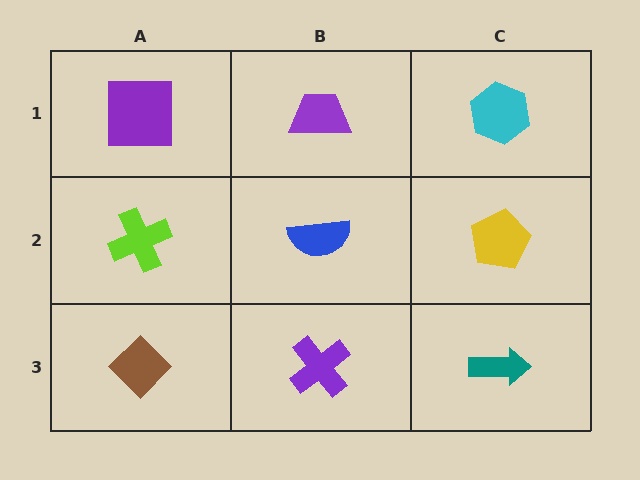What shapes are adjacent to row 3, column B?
A blue semicircle (row 2, column B), a brown diamond (row 3, column A), a teal arrow (row 3, column C).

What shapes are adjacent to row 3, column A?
A lime cross (row 2, column A), a purple cross (row 3, column B).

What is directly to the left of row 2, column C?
A blue semicircle.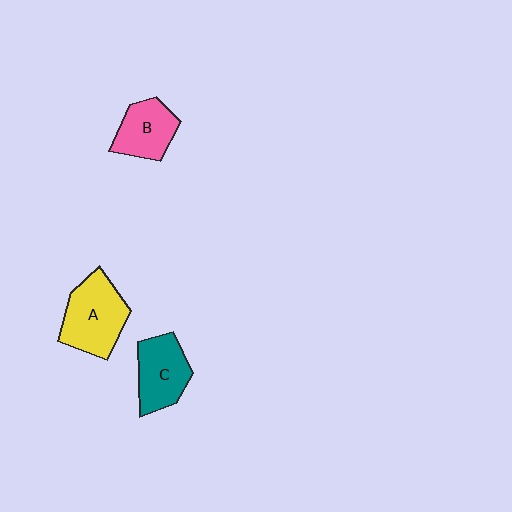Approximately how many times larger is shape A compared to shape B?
Approximately 1.4 times.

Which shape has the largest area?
Shape A (yellow).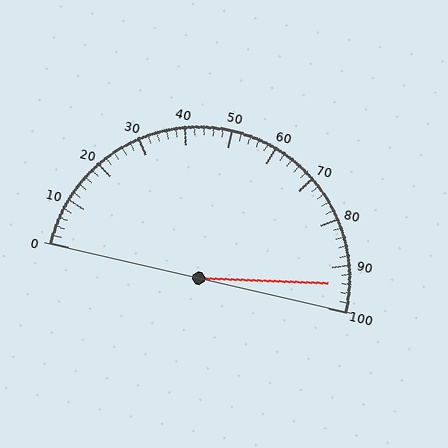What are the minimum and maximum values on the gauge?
The gauge ranges from 0 to 100.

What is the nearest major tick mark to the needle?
The nearest major tick mark is 90.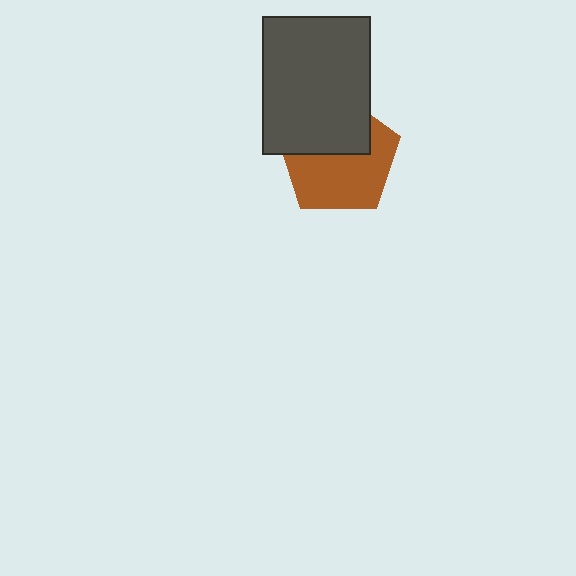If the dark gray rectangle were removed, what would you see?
You would see the complete brown pentagon.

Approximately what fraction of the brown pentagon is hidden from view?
Roughly 42% of the brown pentagon is hidden behind the dark gray rectangle.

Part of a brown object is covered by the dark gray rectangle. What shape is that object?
It is a pentagon.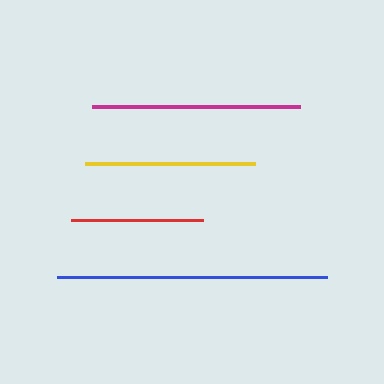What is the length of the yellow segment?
The yellow segment is approximately 170 pixels long.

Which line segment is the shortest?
The red line is the shortest at approximately 132 pixels.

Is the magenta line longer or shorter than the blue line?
The blue line is longer than the magenta line.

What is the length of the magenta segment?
The magenta segment is approximately 207 pixels long.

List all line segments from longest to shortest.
From longest to shortest: blue, magenta, yellow, red.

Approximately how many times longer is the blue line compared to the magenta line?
The blue line is approximately 1.3 times the length of the magenta line.